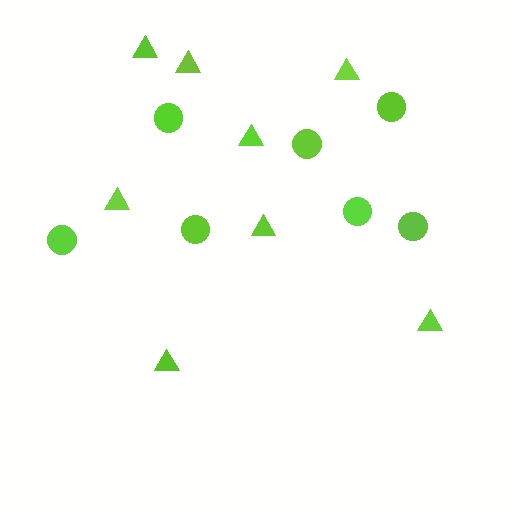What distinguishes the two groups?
There are 2 groups: one group of circles (7) and one group of triangles (8).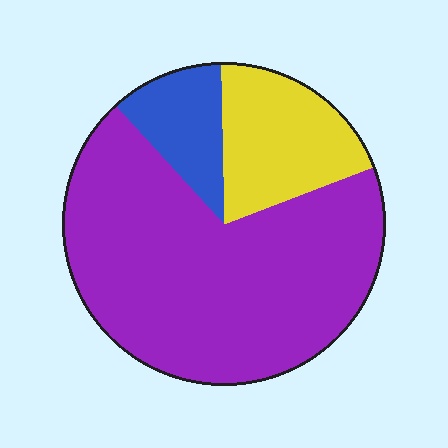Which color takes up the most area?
Purple, at roughly 70%.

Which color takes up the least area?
Blue, at roughly 10%.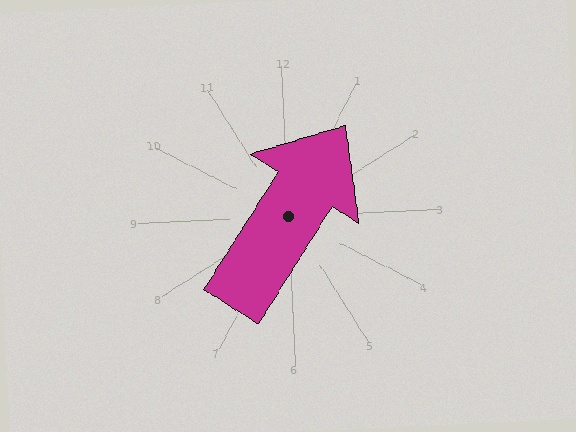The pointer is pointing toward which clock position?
Roughly 1 o'clock.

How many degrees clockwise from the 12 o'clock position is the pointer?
Approximately 35 degrees.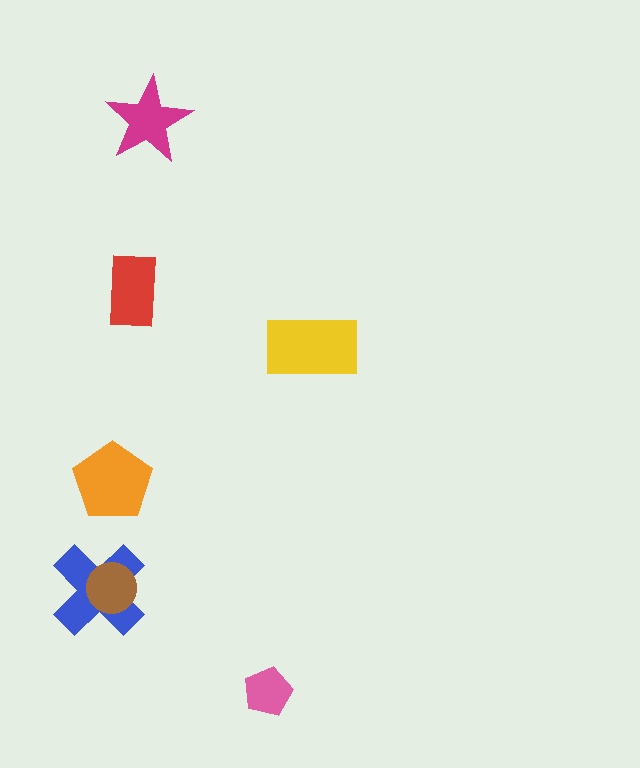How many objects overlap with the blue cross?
1 object overlaps with the blue cross.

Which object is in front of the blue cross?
The brown circle is in front of the blue cross.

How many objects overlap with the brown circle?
1 object overlaps with the brown circle.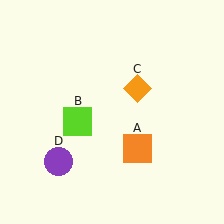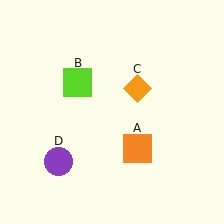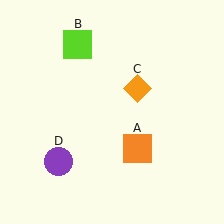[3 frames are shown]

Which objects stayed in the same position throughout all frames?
Orange square (object A) and orange diamond (object C) and purple circle (object D) remained stationary.